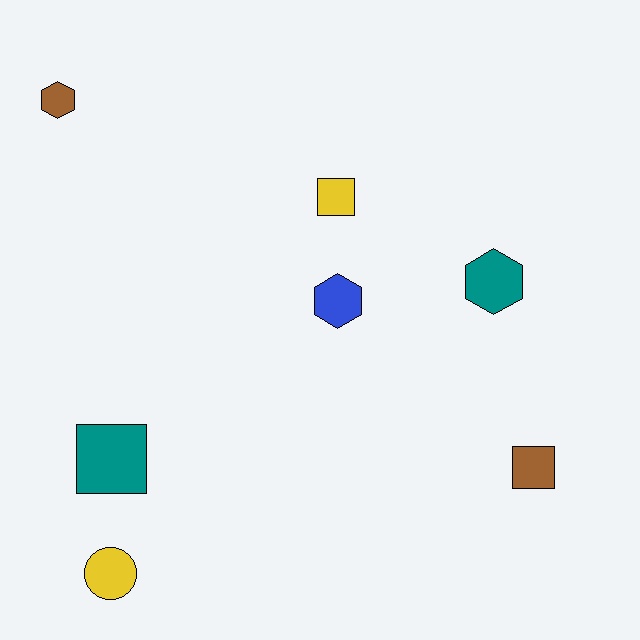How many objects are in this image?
There are 7 objects.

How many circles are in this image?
There is 1 circle.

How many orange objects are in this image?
There are no orange objects.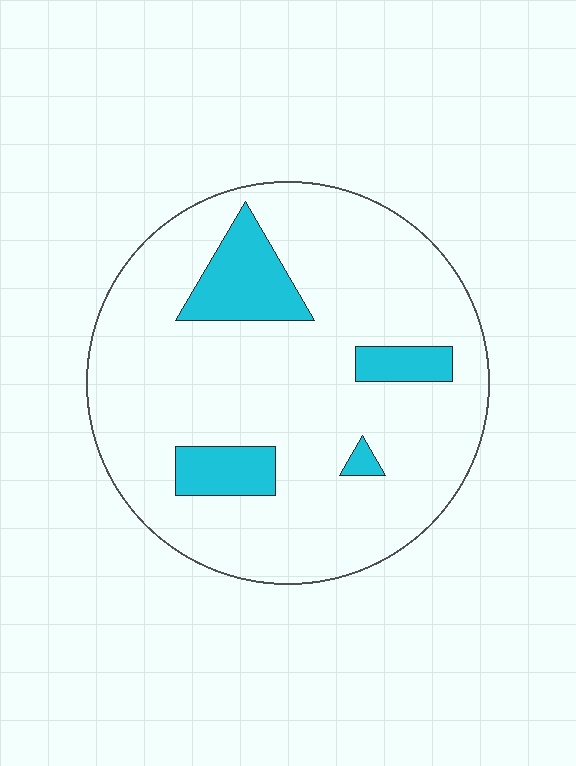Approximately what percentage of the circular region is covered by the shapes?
Approximately 15%.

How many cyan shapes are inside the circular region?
4.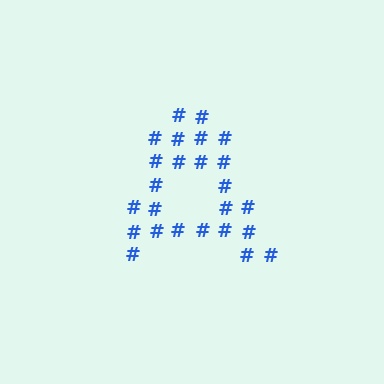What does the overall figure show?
The overall figure shows the letter A.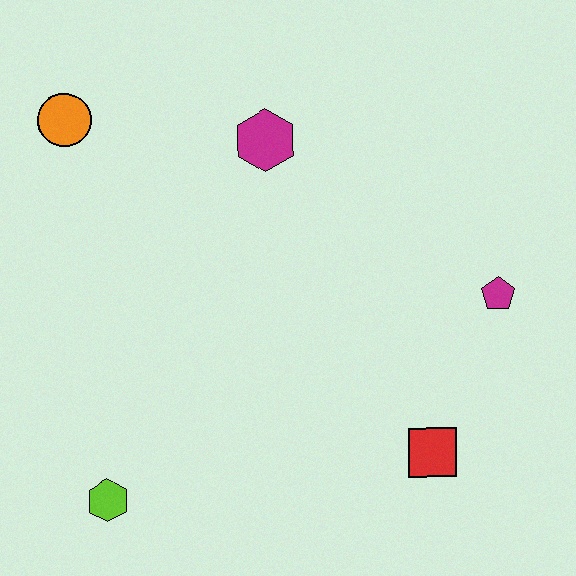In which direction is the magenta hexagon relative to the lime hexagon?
The magenta hexagon is above the lime hexagon.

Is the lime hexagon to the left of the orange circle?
No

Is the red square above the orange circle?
No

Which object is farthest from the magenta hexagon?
The lime hexagon is farthest from the magenta hexagon.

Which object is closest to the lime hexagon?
The red square is closest to the lime hexagon.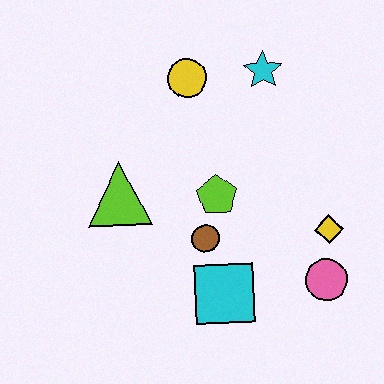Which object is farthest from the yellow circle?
The pink circle is farthest from the yellow circle.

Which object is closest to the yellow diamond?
The pink circle is closest to the yellow diamond.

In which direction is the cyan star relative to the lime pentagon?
The cyan star is above the lime pentagon.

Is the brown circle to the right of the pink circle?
No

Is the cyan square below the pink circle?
Yes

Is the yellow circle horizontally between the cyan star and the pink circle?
No